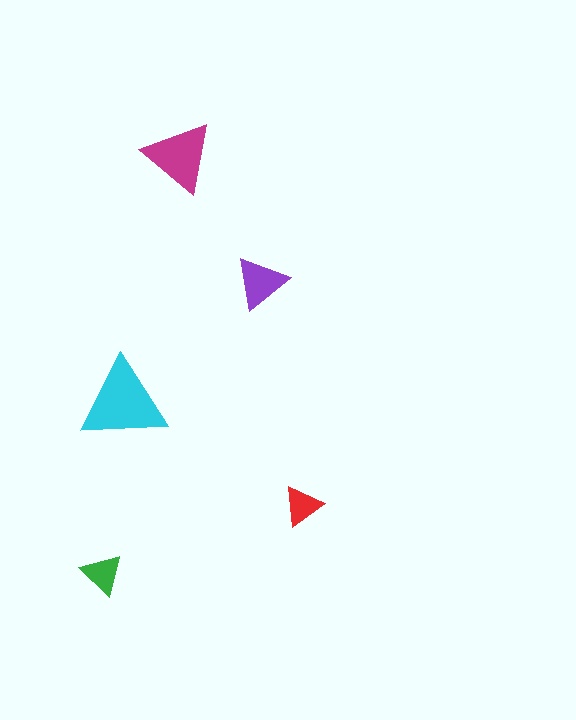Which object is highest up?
The magenta triangle is topmost.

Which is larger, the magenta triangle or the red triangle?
The magenta one.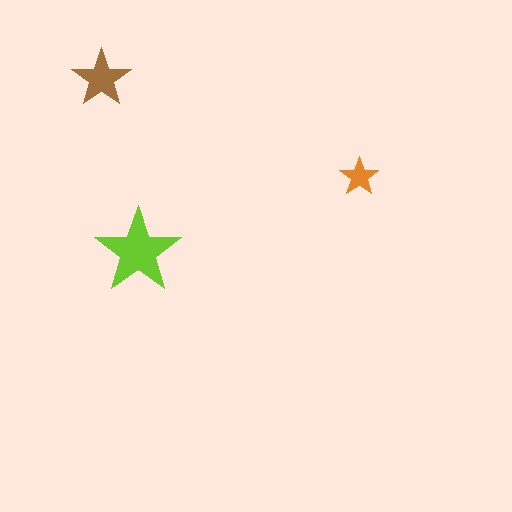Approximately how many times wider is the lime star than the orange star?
About 2 times wider.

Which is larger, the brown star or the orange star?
The brown one.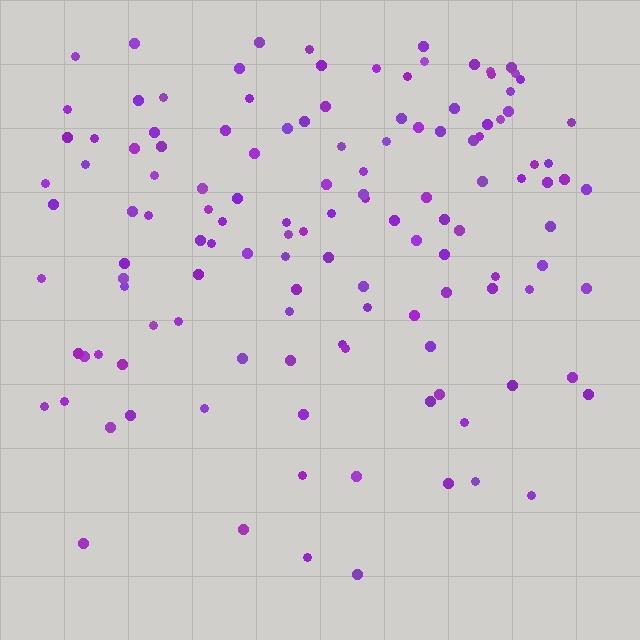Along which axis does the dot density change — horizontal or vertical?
Vertical.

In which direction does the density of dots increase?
From bottom to top, with the top side densest.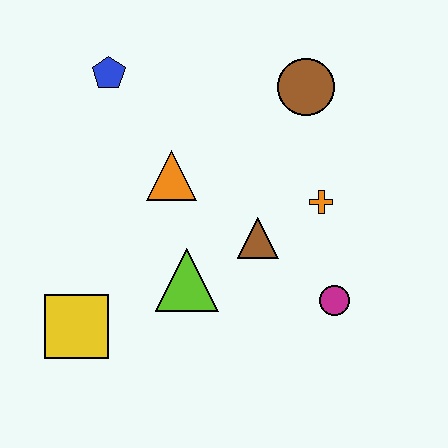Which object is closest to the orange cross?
The brown triangle is closest to the orange cross.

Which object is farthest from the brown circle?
The yellow square is farthest from the brown circle.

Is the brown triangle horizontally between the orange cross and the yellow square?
Yes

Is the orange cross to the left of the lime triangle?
No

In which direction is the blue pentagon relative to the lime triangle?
The blue pentagon is above the lime triangle.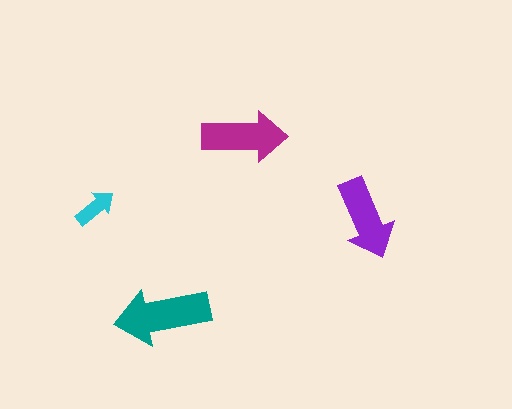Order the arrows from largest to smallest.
the teal one, the magenta one, the purple one, the cyan one.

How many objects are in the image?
There are 4 objects in the image.